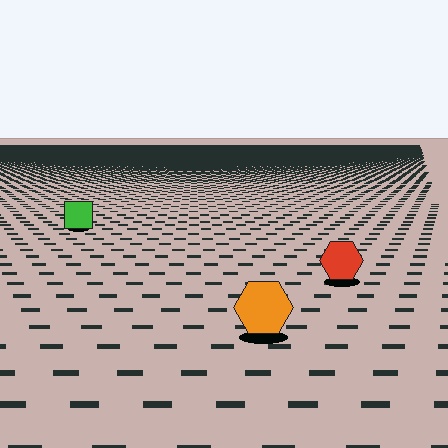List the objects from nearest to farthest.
From nearest to farthest: the orange hexagon, the red hexagon, the green square.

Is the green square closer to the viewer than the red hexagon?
No. The red hexagon is closer — you can tell from the texture gradient: the ground texture is coarser near it.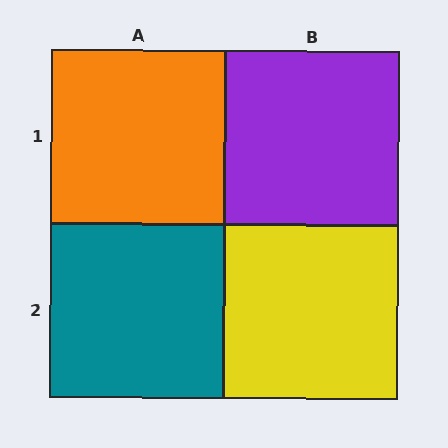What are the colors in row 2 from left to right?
Teal, yellow.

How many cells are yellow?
1 cell is yellow.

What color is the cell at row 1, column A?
Orange.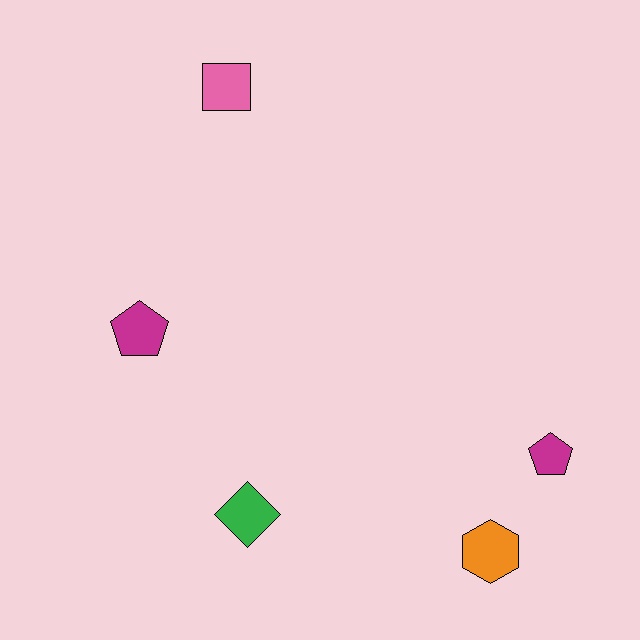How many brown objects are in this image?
There are no brown objects.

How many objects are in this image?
There are 5 objects.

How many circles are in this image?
There are no circles.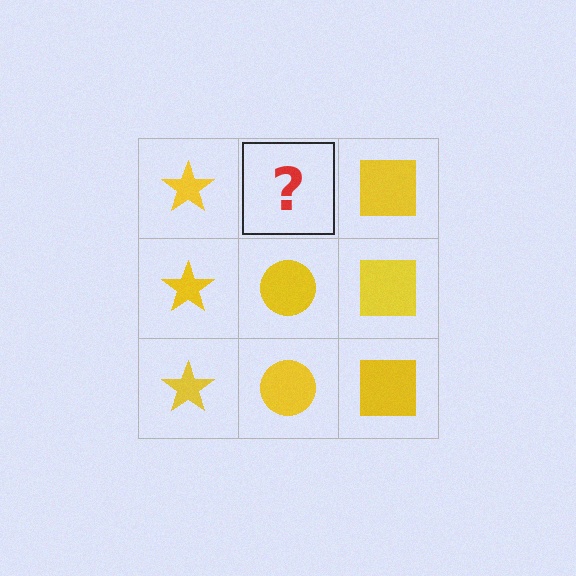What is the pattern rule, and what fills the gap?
The rule is that each column has a consistent shape. The gap should be filled with a yellow circle.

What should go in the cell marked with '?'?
The missing cell should contain a yellow circle.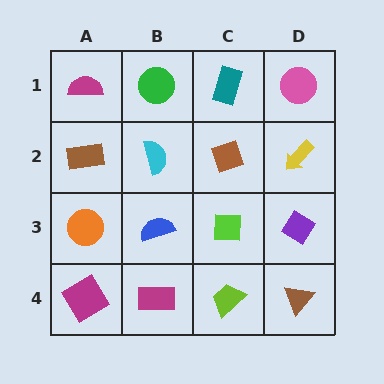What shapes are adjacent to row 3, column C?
A brown diamond (row 2, column C), a lime trapezoid (row 4, column C), a blue semicircle (row 3, column B), a purple diamond (row 3, column D).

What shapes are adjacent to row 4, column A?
An orange circle (row 3, column A), a magenta rectangle (row 4, column B).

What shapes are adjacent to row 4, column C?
A lime square (row 3, column C), a magenta rectangle (row 4, column B), a brown triangle (row 4, column D).